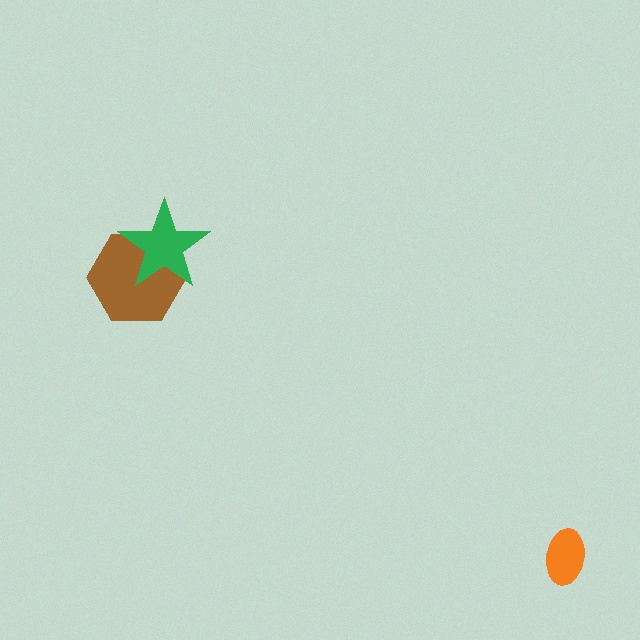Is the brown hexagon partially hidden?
Yes, it is partially covered by another shape.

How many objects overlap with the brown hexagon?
1 object overlaps with the brown hexagon.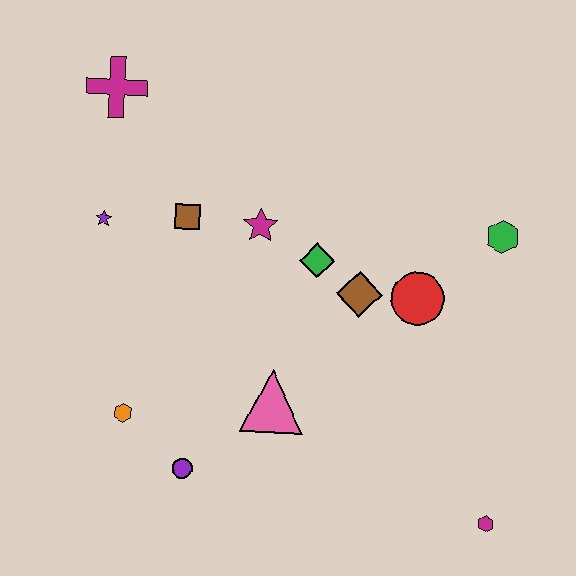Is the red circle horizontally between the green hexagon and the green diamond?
Yes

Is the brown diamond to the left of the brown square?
No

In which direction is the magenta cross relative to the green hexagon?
The magenta cross is to the left of the green hexagon.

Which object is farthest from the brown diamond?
The magenta cross is farthest from the brown diamond.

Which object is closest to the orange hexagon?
The purple circle is closest to the orange hexagon.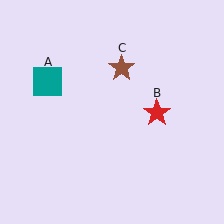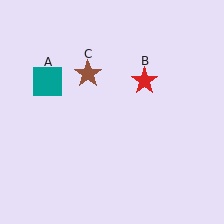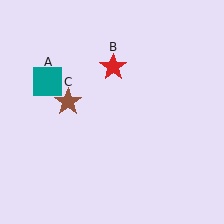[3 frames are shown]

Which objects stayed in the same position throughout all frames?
Teal square (object A) remained stationary.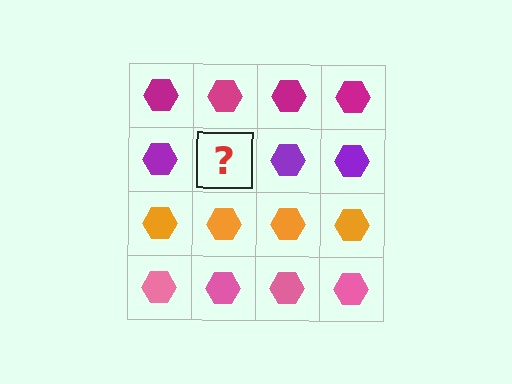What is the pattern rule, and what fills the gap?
The rule is that each row has a consistent color. The gap should be filled with a purple hexagon.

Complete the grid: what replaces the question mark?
The question mark should be replaced with a purple hexagon.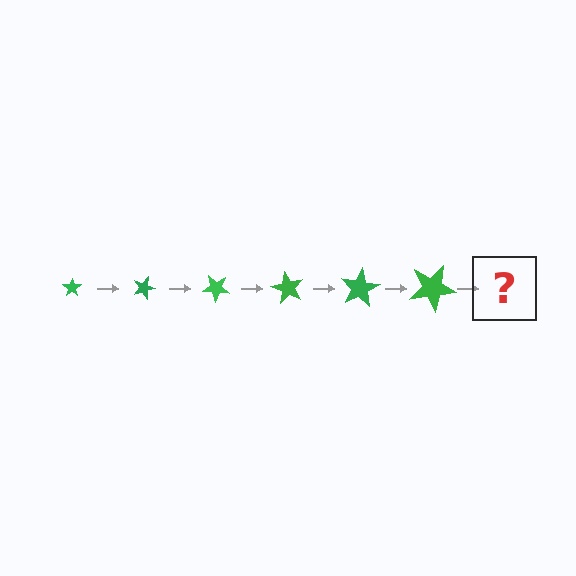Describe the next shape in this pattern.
It should be a star, larger than the previous one and rotated 120 degrees from the start.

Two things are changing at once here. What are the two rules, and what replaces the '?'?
The two rules are that the star grows larger each step and it rotates 20 degrees each step. The '?' should be a star, larger than the previous one and rotated 120 degrees from the start.